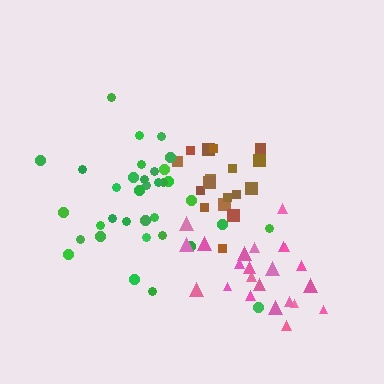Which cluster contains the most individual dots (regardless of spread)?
Green (35).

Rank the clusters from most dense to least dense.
pink, brown, green.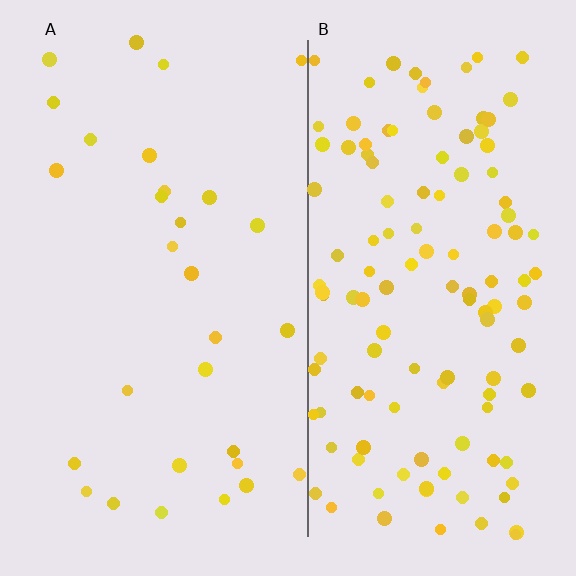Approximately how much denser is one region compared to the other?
Approximately 4.1× — region B over region A.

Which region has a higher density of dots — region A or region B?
B (the right).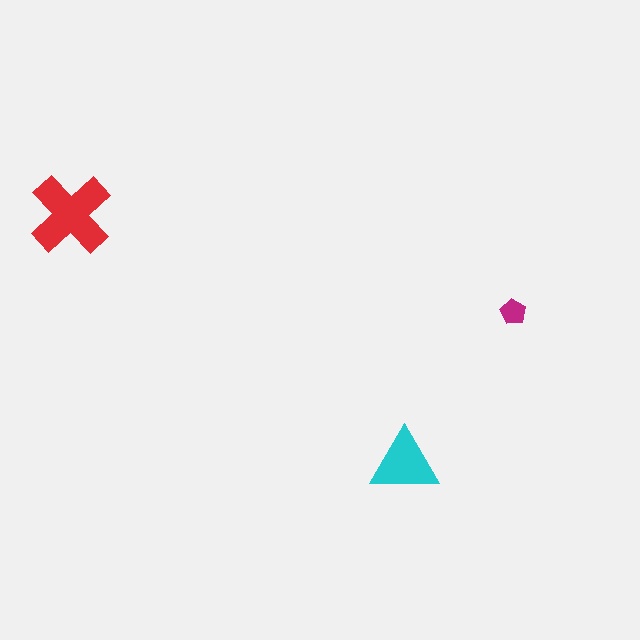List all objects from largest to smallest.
The red cross, the cyan triangle, the magenta pentagon.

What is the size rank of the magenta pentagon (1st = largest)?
3rd.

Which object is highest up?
The red cross is topmost.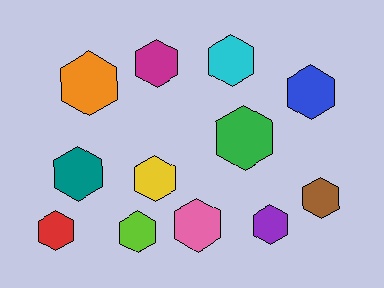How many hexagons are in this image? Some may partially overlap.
There are 12 hexagons.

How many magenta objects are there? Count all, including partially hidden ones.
There is 1 magenta object.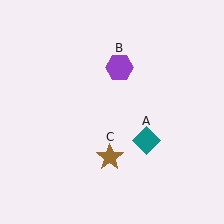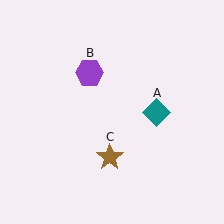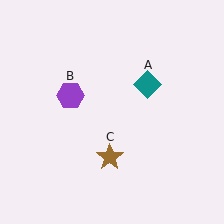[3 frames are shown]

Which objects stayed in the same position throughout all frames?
Brown star (object C) remained stationary.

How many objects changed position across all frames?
2 objects changed position: teal diamond (object A), purple hexagon (object B).